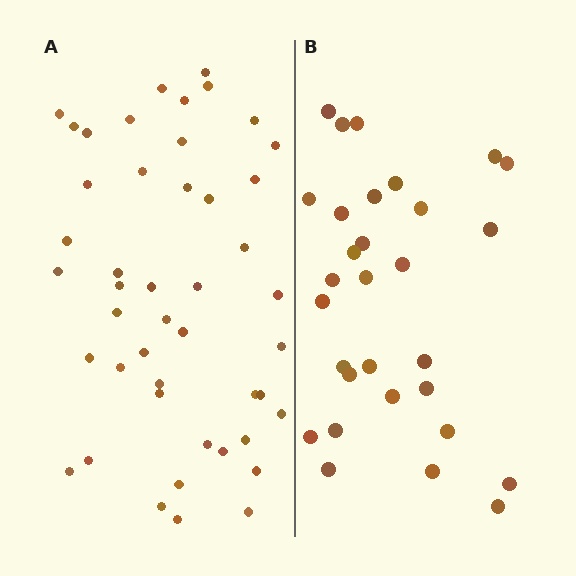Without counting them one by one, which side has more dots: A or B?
Region A (the left region) has more dots.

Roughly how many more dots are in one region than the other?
Region A has approximately 15 more dots than region B.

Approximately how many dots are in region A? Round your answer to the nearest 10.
About 50 dots. (The exact count is 46, which rounds to 50.)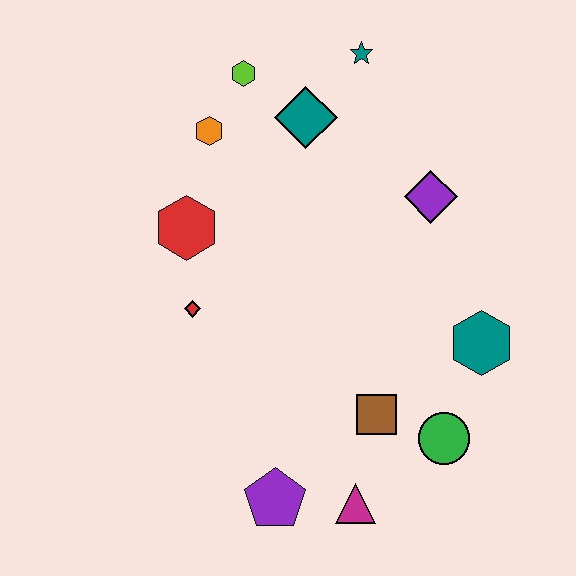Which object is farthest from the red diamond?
The teal star is farthest from the red diamond.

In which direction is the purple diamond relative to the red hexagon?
The purple diamond is to the right of the red hexagon.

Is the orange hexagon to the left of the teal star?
Yes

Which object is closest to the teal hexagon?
The green circle is closest to the teal hexagon.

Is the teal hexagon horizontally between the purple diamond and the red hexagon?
No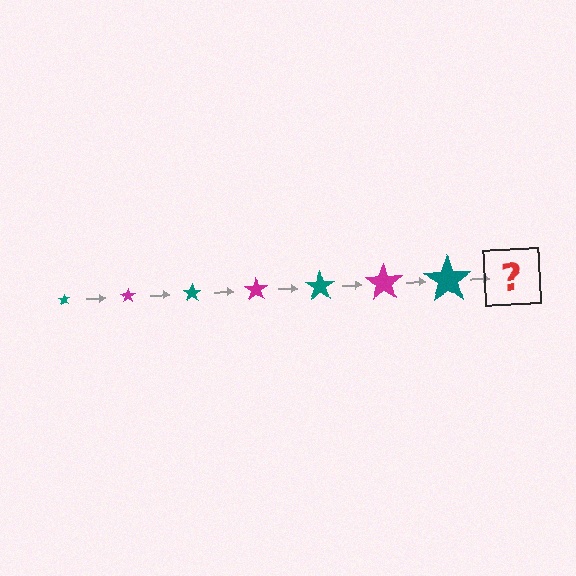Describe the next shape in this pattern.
It should be a magenta star, larger than the previous one.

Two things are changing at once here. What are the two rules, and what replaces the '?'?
The two rules are that the star grows larger each step and the color cycles through teal and magenta. The '?' should be a magenta star, larger than the previous one.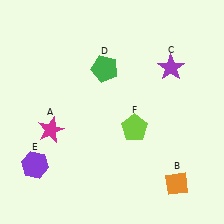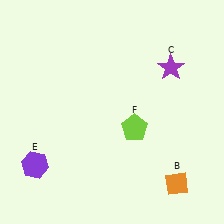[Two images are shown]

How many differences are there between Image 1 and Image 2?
There are 2 differences between the two images.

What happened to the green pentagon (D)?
The green pentagon (D) was removed in Image 2. It was in the top-left area of Image 1.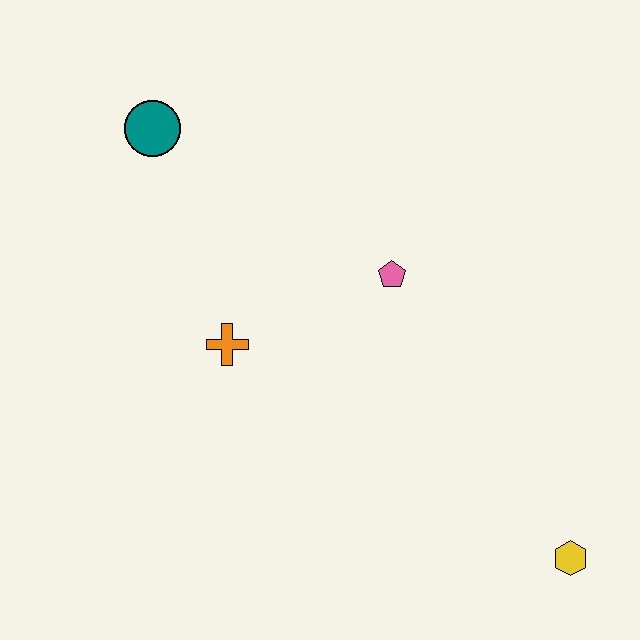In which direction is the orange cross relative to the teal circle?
The orange cross is below the teal circle.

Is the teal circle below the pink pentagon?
No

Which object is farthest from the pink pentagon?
The yellow hexagon is farthest from the pink pentagon.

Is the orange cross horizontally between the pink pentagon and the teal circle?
Yes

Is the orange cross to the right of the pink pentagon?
No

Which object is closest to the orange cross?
The pink pentagon is closest to the orange cross.